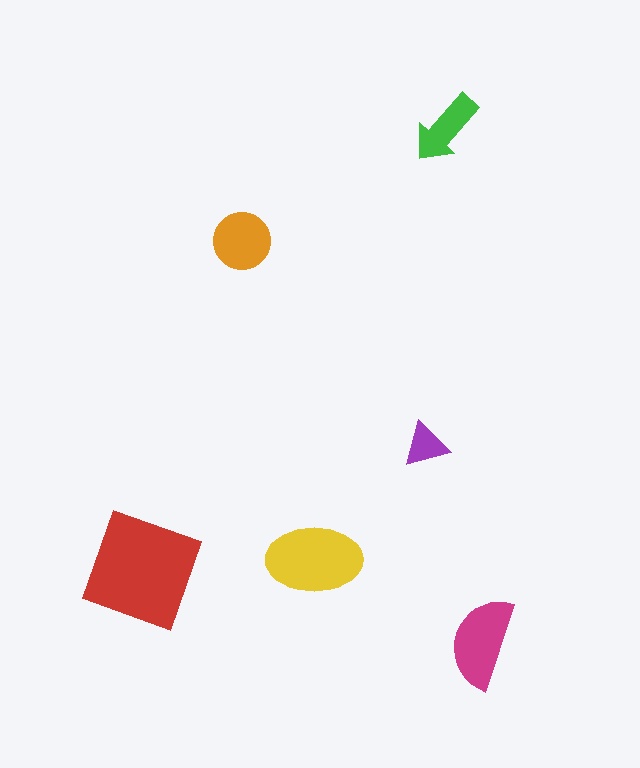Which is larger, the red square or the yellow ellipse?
The red square.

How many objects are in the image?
There are 6 objects in the image.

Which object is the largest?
The red square.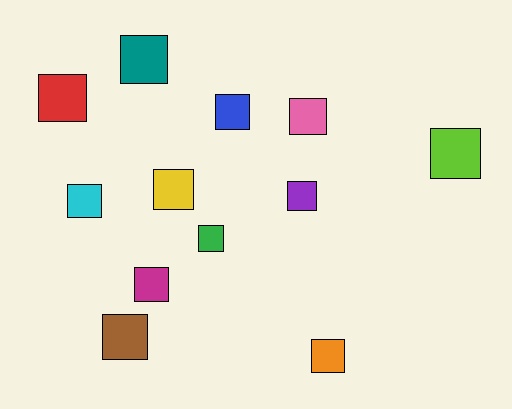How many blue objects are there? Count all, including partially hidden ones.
There is 1 blue object.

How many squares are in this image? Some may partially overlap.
There are 12 squares.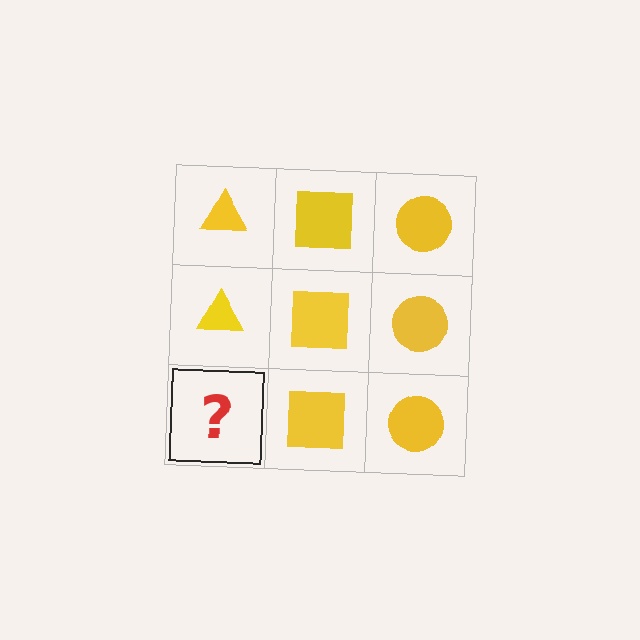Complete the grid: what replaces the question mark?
The question mark should be replaced with a yellow triangle.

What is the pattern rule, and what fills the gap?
The rule is that each column has a consistent shape. The gap should be filled with a yellow triangle.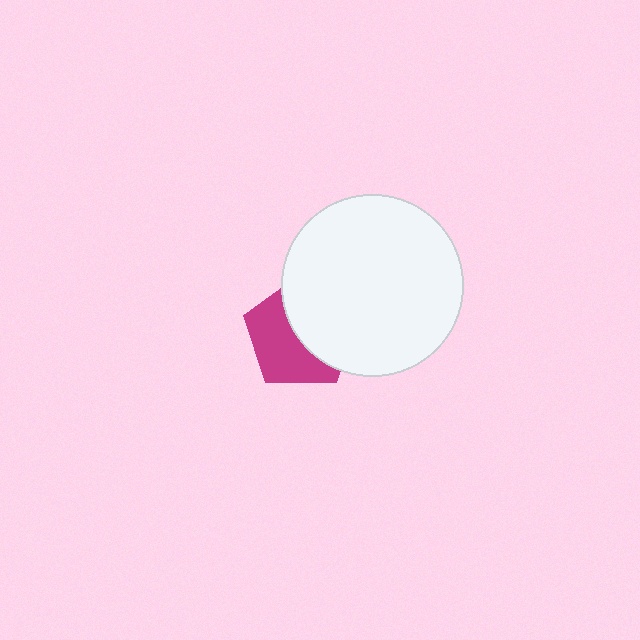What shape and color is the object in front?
The object in front is a white circle.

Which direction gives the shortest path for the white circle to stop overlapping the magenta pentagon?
Moving right gives the shortest separation.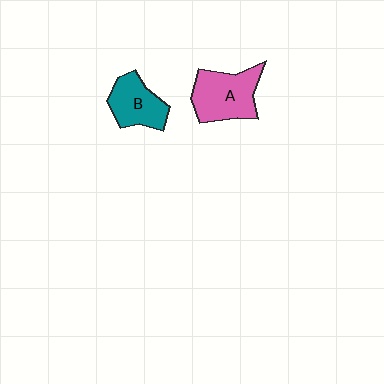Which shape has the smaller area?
Shape B (teal).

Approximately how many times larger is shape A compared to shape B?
Approximately 1.3 times.